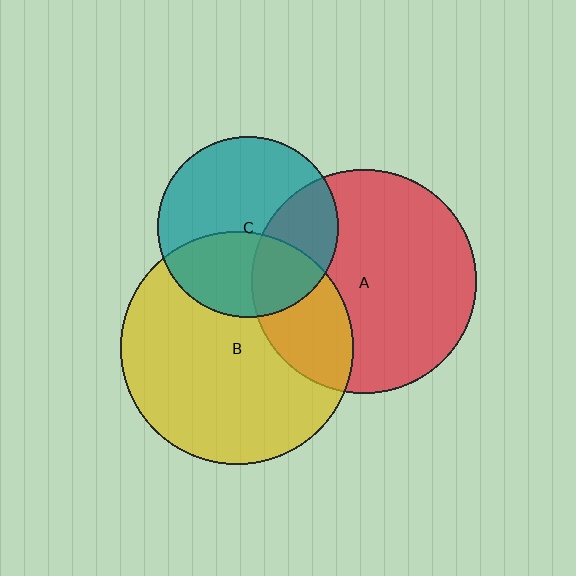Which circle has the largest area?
Circle B (yellow).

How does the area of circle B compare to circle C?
Approximately 1.7 times.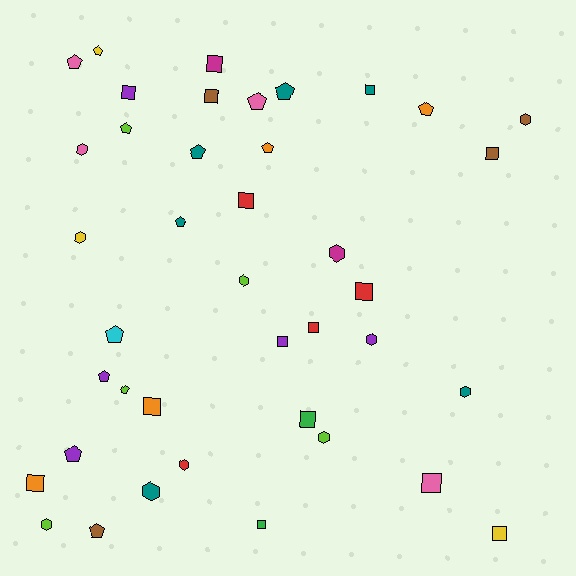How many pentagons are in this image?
There are 14 pentagons.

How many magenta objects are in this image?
There are 2 magenta objects.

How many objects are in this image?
There are 40 objects.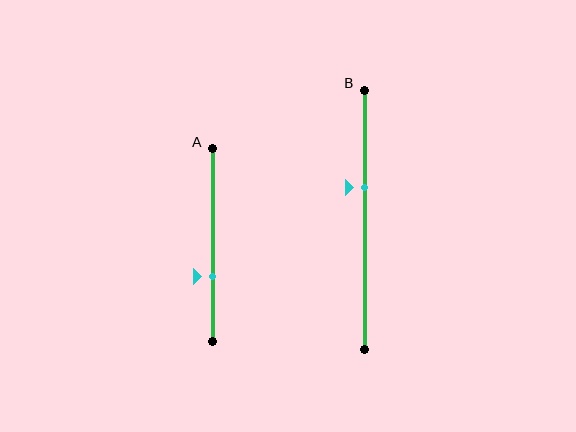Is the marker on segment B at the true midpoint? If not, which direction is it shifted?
No, the marker on segment B is shifted upward by about 12% of the segment length.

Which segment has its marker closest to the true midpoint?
Segment B has its marker closest to the true midpoint.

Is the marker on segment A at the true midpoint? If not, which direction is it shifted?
No, the marker on segment A is shifted downward by about 16% of the segment length.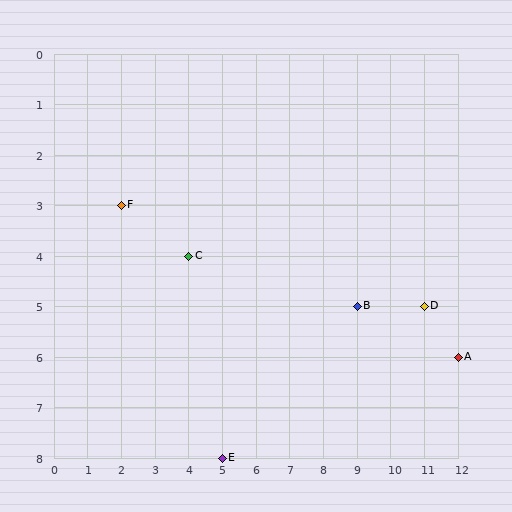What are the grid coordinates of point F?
Point F is at grid coordinates (2, 3).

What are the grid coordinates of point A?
Point A is at grid coordinates (12, 6).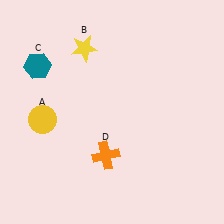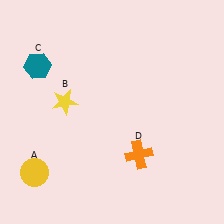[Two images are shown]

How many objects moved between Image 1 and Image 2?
3 objects moved between the two images.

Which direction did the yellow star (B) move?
The yellow star (B) moved down.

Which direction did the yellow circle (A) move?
The yellow circle (A) moved down.